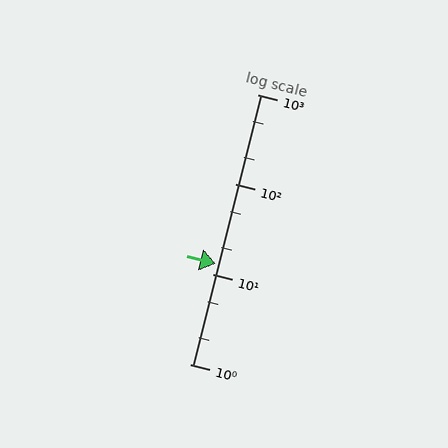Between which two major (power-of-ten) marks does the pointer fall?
The pointer is between 10 and 100.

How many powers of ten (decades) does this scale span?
The scale spans 3 decades, from 1 to 1000.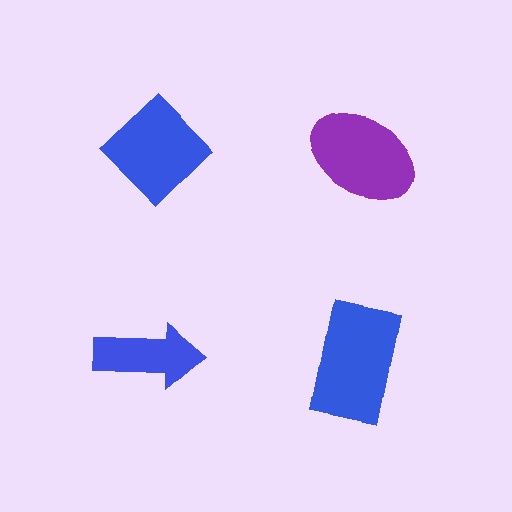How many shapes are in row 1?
2 shapes.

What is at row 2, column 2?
A blue rectangle.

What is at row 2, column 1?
A blue arrow.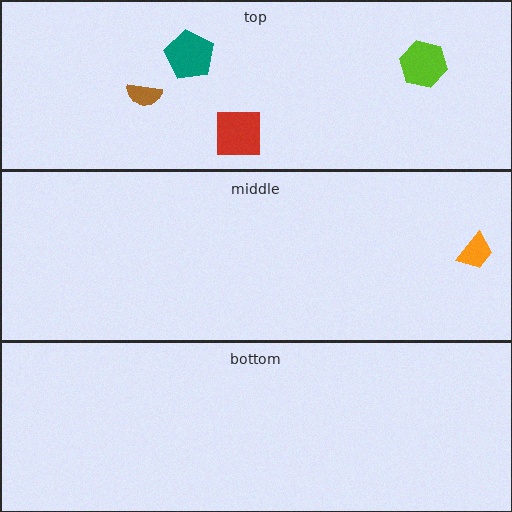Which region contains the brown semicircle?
The top region.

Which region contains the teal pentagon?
The top region.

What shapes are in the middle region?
The orange trapezoid.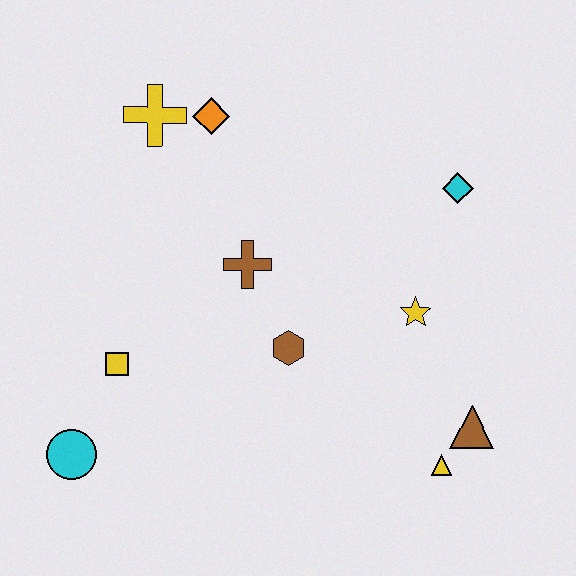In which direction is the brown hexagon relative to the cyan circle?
The brown hexagon is to the right of the cyan circle.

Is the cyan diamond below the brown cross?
No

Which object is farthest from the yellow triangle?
The yellow cross is farthest from the yellow triangle.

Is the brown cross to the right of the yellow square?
Yes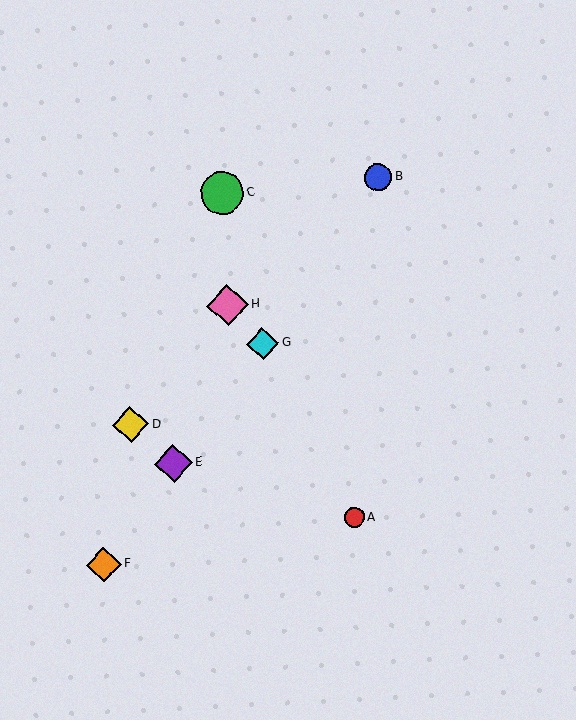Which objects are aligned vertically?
Objects C, H are aligned vertically.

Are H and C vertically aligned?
Yes, both are at x≈228.